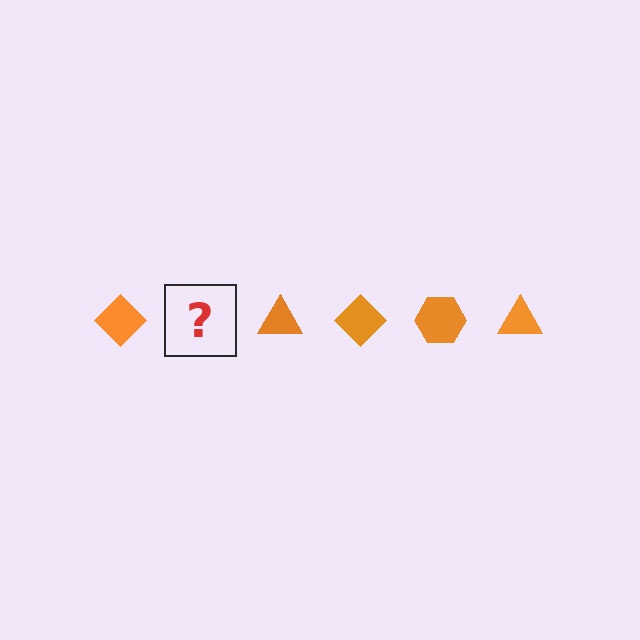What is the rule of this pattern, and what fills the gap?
The rule is that the pattern cycles through diamond, hexagon, triangle shapes in orange. The gap should be filled with an orange hexagon.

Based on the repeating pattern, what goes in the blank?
The blank should be an orange hexagon.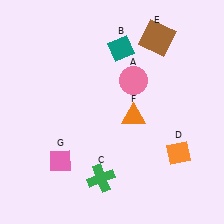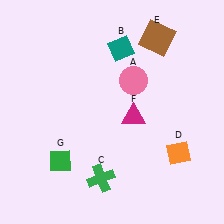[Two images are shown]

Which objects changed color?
F changed from orange to magenta. G changed from pink to green.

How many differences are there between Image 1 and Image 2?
There are 2 differences between the two images.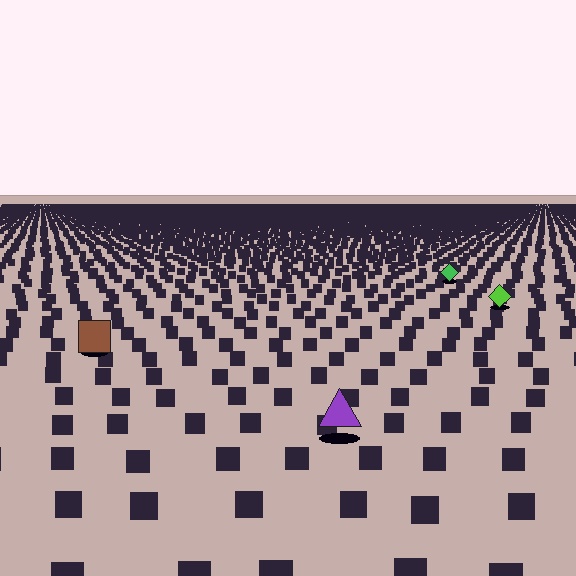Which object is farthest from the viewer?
The green diamond is farthest from the viewer. It appears smaller and the ground texture around it is denser.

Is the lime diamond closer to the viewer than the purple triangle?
No. The purple triangle is closer — you can tell from the texture gradient: the ground texture is coarser near it.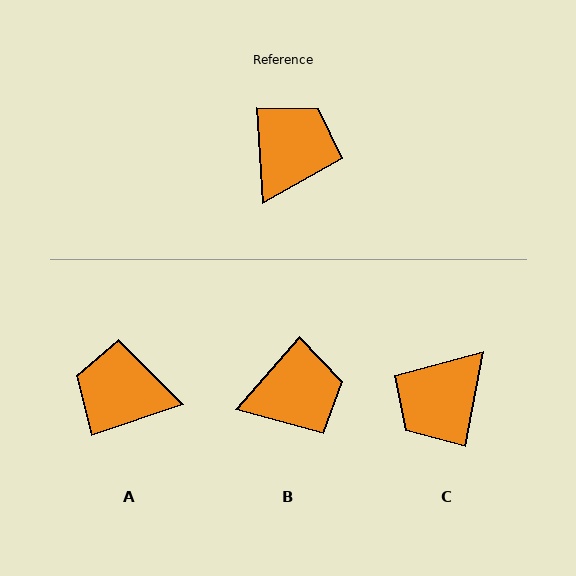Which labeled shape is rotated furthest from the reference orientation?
C, about 166 degrees away.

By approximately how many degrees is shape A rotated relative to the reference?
Approximately 105 degrees counter-clockwise.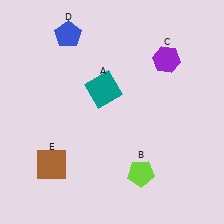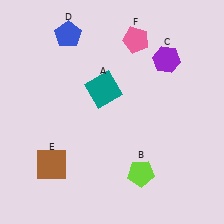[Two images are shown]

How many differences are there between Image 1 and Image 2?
There is 1 difference between the two images.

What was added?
A pink pentagon (F) was added in Image 2.